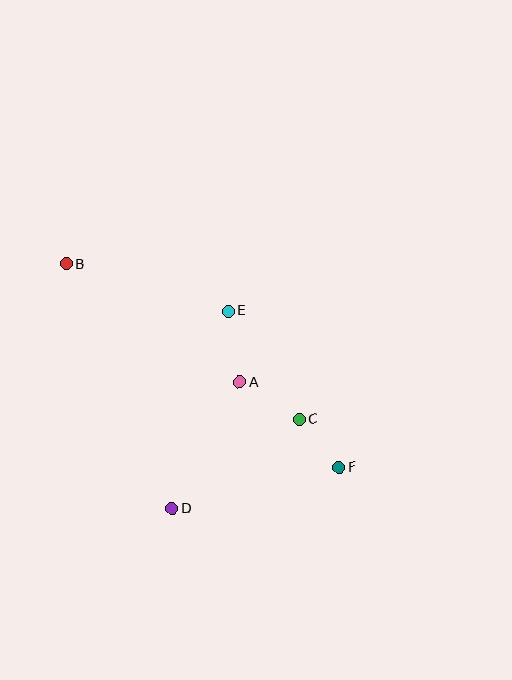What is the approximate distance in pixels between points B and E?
The distance between B and E is approximately 169 pixels.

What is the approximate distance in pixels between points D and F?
The distance between D and F is approximately 172 pixels.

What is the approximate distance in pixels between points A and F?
The distance between A and F is approximately 131 pixels.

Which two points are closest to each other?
Points C and F are closest to each other.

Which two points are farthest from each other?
Points B and F are farthest from each other.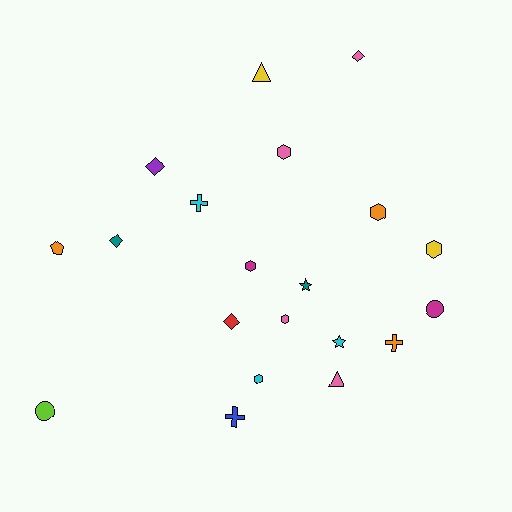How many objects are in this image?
There are 20 objects.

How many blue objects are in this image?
There is 1 blue object.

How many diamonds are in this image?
There are 4 diamonds.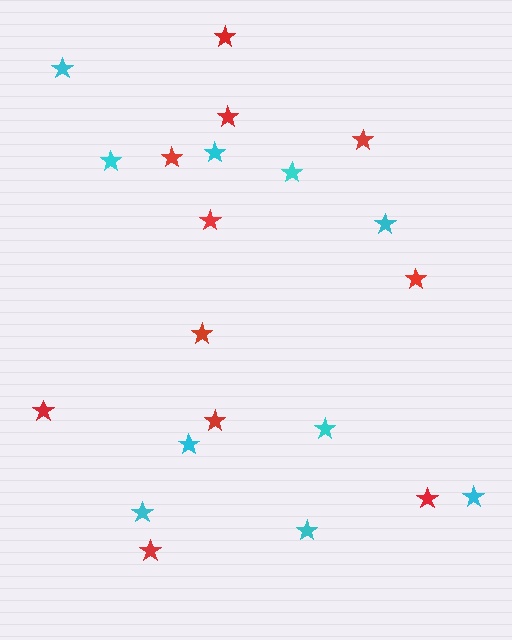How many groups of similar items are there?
There are 2 groups: one group of cyan stars (10) and one group of red stars (11).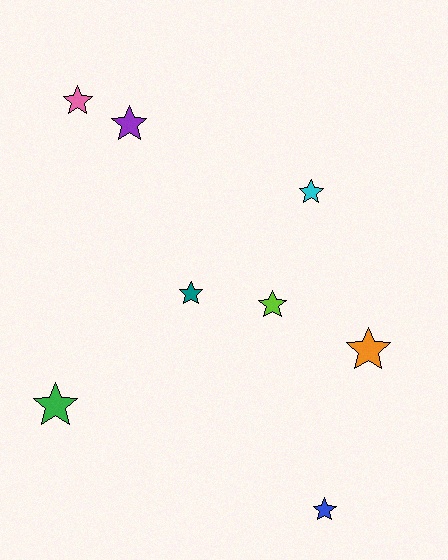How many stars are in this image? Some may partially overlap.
There are 8 stars.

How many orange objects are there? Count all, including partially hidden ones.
There is 1 orange object.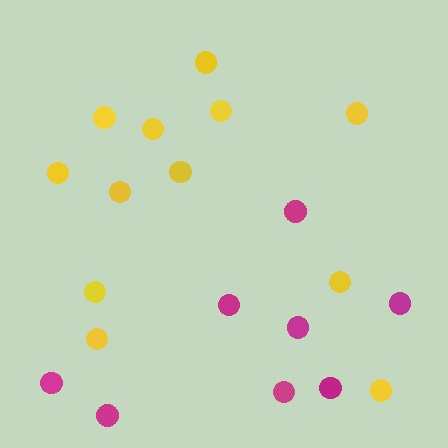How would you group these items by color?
There are 2 groups: one group of yellow circles (12) and one group of magenta circles (8).